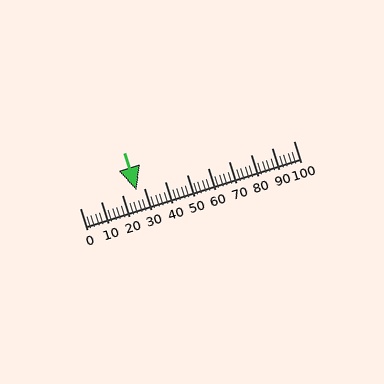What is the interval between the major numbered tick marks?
The major tick marks are spaced 10 units apart.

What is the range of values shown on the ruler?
The ruler shows values from 0 to 100.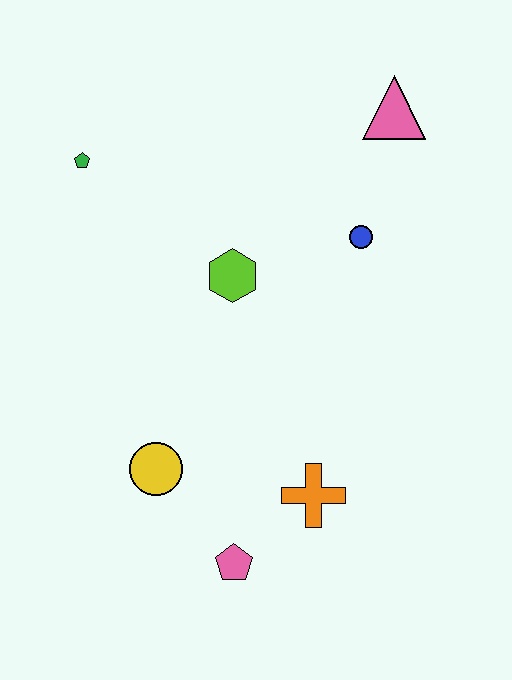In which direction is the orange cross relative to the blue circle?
The orange cross is below the blue circle.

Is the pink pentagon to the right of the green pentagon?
Yes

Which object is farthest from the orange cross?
The green pentagon is farthest from the orange cross.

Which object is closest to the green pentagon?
The lime hexagon is closest to the green pentagon.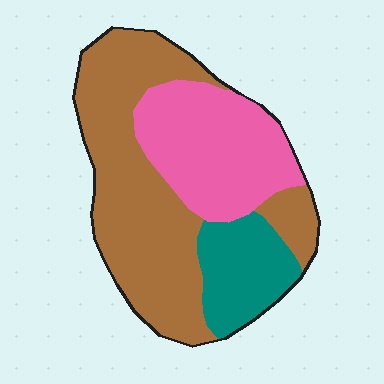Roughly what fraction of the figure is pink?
Pink covers about 30% of the figure.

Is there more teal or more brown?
Brown.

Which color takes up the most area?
Brown, at roughly 55%.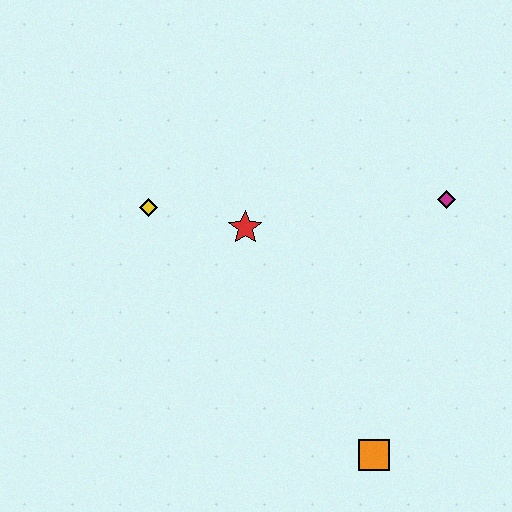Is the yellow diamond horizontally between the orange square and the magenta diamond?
No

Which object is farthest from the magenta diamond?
The yellow diamond is farthest from the magenta diamond.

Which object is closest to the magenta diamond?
The red star is closest to the magenta diamond.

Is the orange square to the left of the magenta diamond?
Yes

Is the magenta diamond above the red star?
Yes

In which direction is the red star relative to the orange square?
The red star is above the orange square.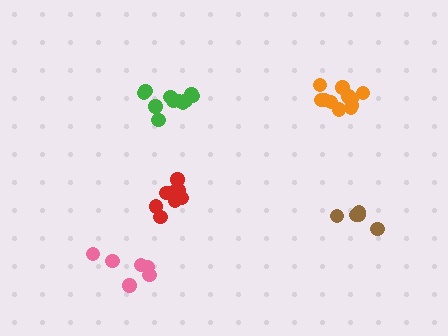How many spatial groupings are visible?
There are 5 spatial groupings.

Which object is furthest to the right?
The brown cluster is rightmost.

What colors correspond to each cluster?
The clusters are colored: orange, brown, green, pink, red.